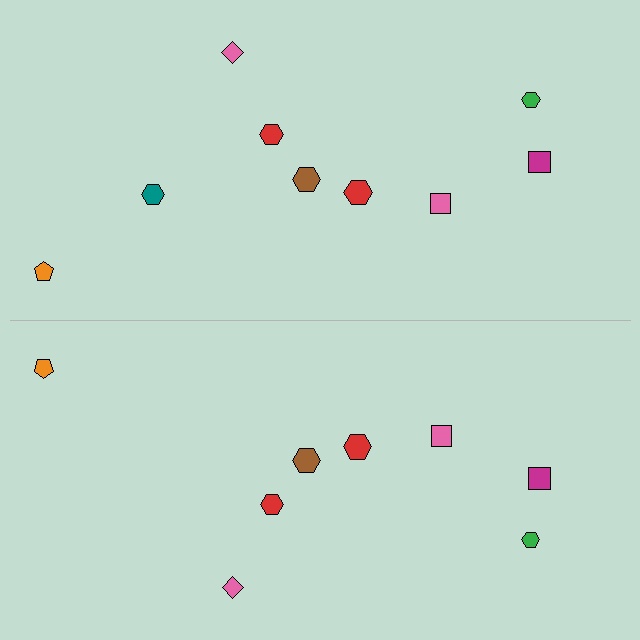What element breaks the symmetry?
A teal hexagon is missing from the bottom side.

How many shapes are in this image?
There are 17 shapes in this image.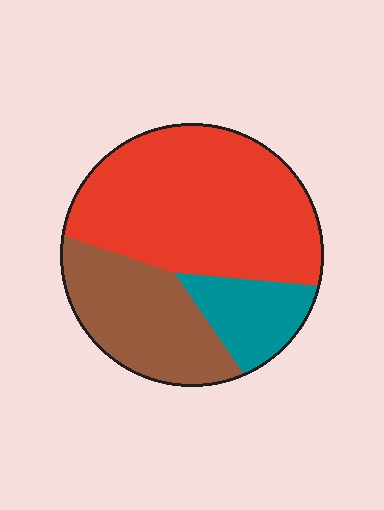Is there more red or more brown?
Red.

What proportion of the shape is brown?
Brown takes up about one quarter (1/4) of the shape.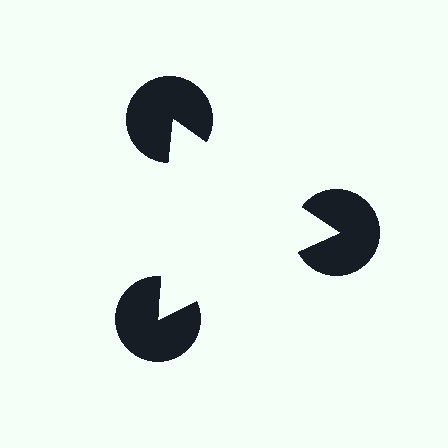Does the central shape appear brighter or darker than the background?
It typically appears slightly brighter than the background, even though no actual brightness change is drawn.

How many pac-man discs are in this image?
There are 3 — one at each vertex of the illusory triangle.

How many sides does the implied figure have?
3 sides.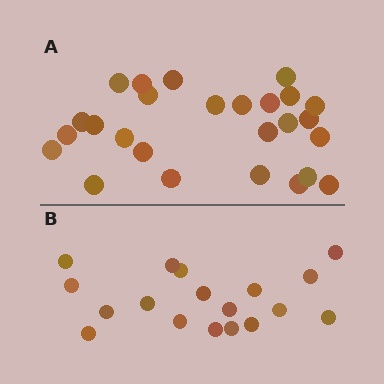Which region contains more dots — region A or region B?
Region A (the top region) has more dots.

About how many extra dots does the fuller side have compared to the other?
Region A has roughly 8 or so more dots than region B.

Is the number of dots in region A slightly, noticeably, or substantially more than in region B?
Region A has noticeably more, but not dramatically so. The ratio is roughly 1.4 to 1.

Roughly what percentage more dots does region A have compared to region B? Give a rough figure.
About 45% more.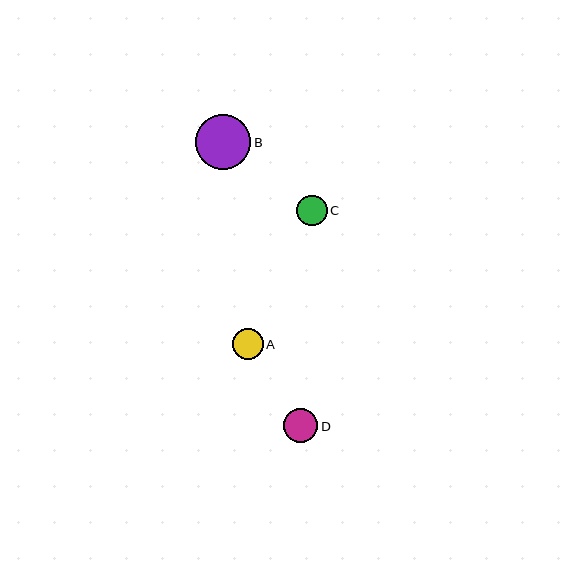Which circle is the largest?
Circle B is the largest with a size of approximately 55 pixels.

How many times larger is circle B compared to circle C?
Circle B is approximately 1.8 times the size of circle C.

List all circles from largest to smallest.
From largest to smallest: B, D, A, C.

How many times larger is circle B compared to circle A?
Circle B is approximately 1.8 times the size of circle A.